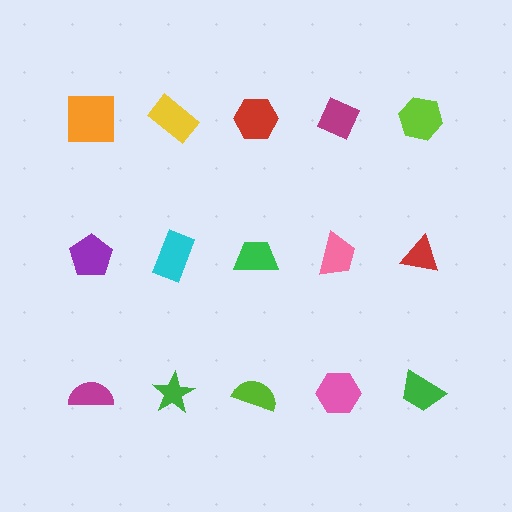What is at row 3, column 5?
A green trapezoid.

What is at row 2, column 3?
A green trapezoid.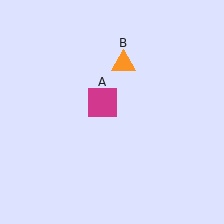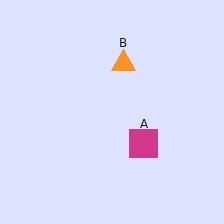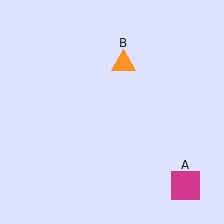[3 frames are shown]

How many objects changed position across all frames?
1 object changed position: magenta square (object A).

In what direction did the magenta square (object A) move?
The magenta square (object A) moved down and to the right.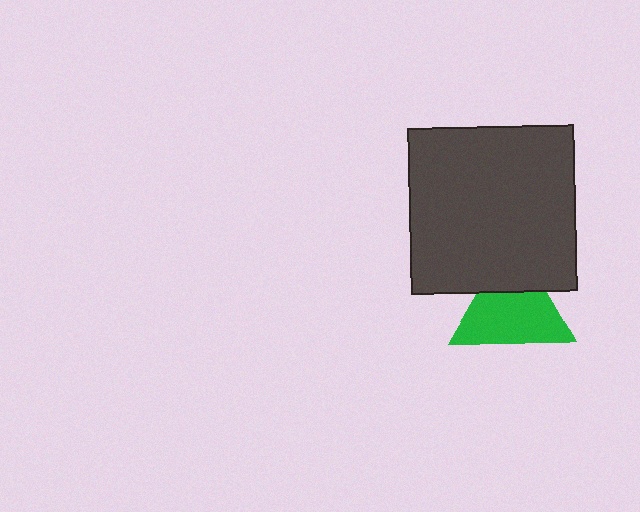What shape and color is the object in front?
The object in front is a dark gray square.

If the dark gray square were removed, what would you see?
You would see the complete green triangle.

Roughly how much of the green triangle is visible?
Most of it is visible (roughly 69%).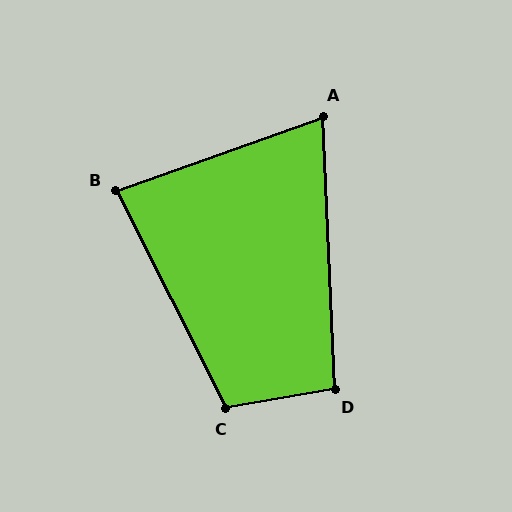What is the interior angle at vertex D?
Approximately 97 degrees (obtuse).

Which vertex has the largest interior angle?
C, at approximately 107 degrees.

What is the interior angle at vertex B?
Approximately 83 degrees (acute).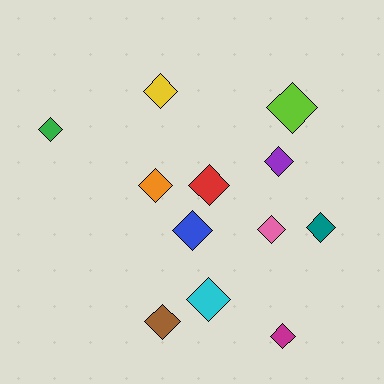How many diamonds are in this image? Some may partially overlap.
There are 12 diamonds.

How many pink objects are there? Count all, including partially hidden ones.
There is 1 pink object.